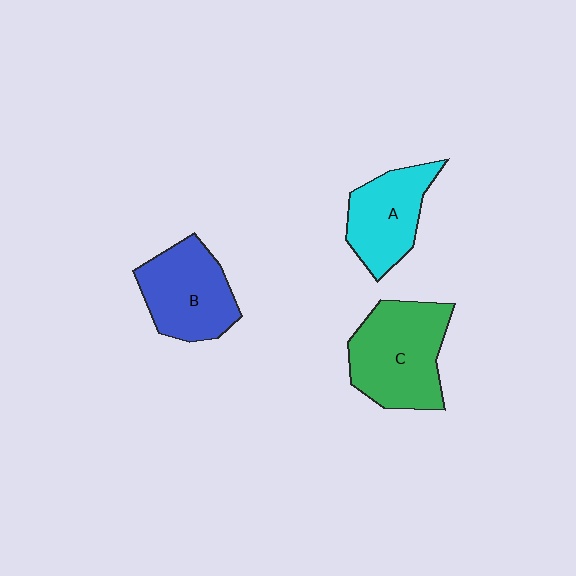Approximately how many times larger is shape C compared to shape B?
Approximately 1.2 times.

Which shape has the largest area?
Shape C (green).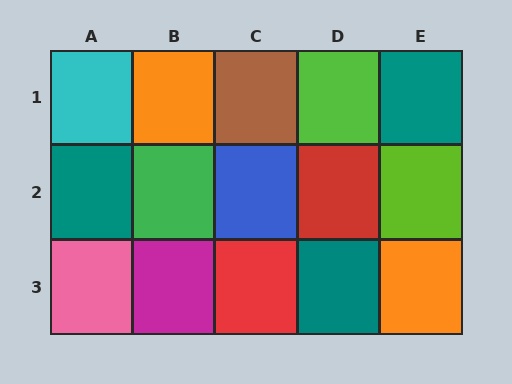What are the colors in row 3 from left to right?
Pink, magenta, red, teal, orange.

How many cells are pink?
1 cell is pink.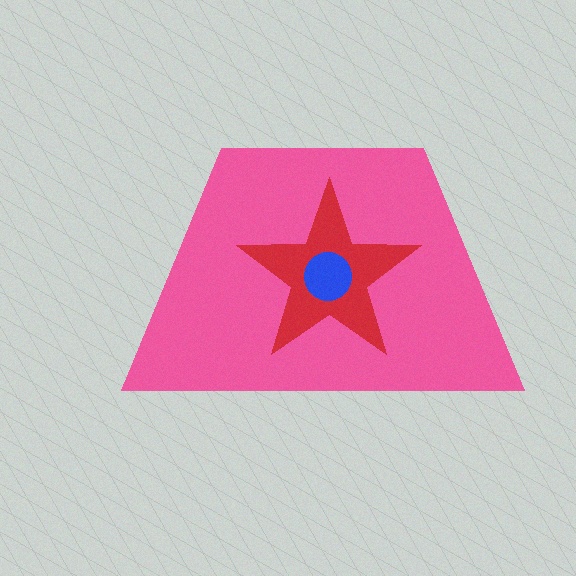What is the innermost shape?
The blue circle.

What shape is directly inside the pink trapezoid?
The red star.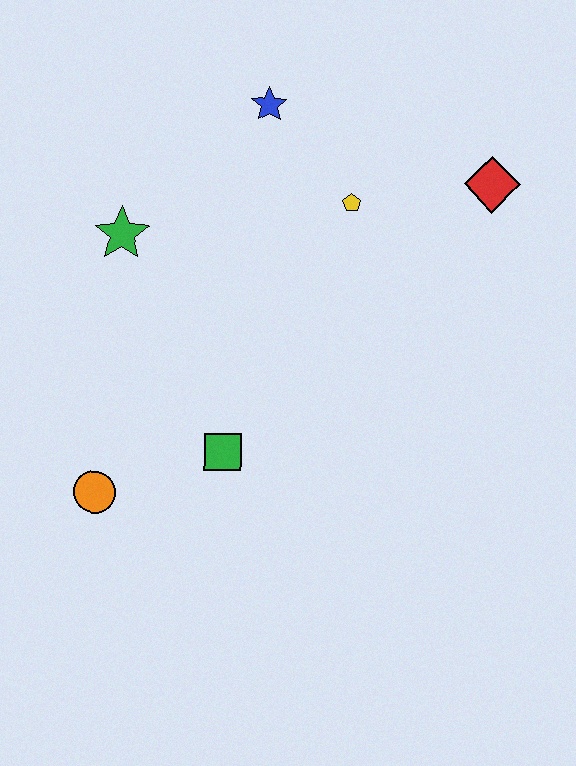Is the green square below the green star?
Yes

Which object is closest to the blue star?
The yellow pentagon is closest to the blue star.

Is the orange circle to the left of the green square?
Yes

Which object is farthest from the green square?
The red diamond is farthest from the green square.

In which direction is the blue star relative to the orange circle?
The blue star is above the orange circle.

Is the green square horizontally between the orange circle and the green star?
No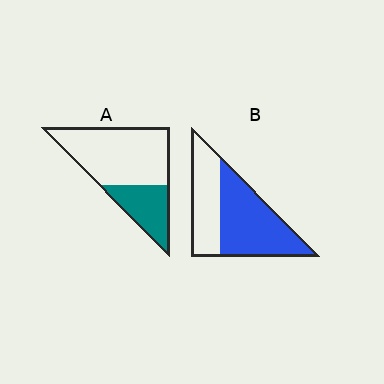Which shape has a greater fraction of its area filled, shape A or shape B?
Shape B.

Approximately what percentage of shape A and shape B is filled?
A is approximately 30% and B is approximately 60%.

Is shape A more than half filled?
No.